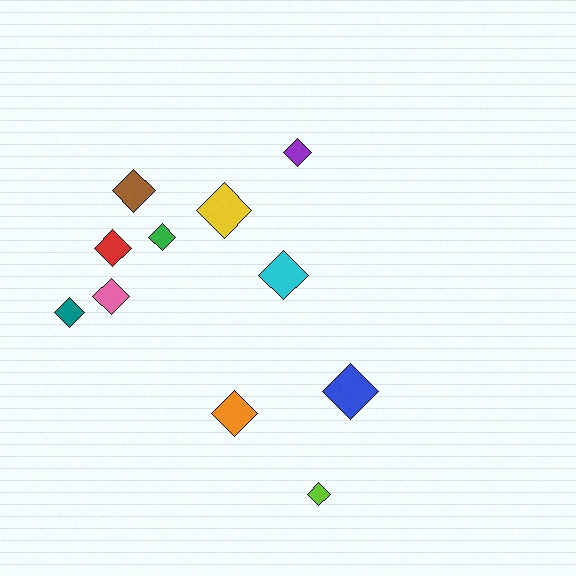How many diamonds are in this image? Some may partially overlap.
There are 11 diamonds.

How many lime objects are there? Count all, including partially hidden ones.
There is 1 lime object.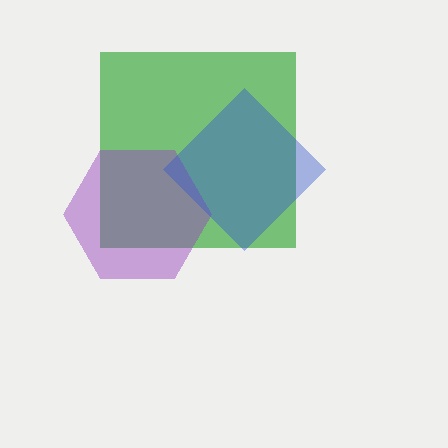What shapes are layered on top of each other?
The layered shapes are: a green square, a purple hexagon, a blue diamond.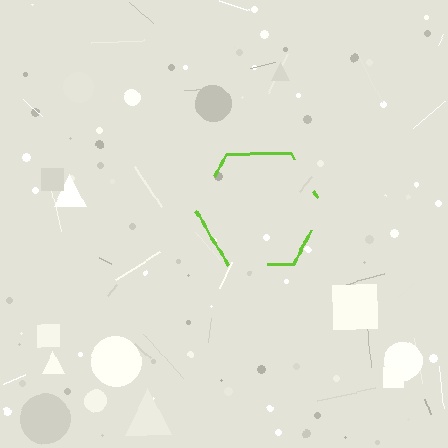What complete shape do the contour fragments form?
The contour fragments form a hexagon.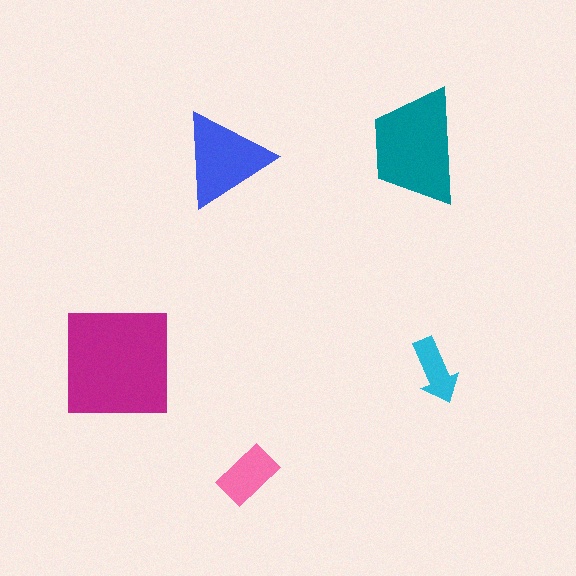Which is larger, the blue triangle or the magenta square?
The magenta square.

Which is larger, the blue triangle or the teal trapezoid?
The teal trapezoid.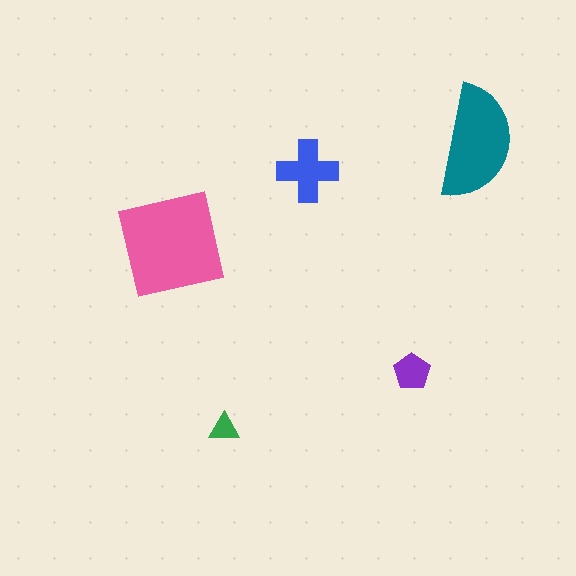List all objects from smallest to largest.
The green triangle, the purple pentagon, the blue cross, the teal semicircle, the pink square.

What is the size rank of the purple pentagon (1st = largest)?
4th.